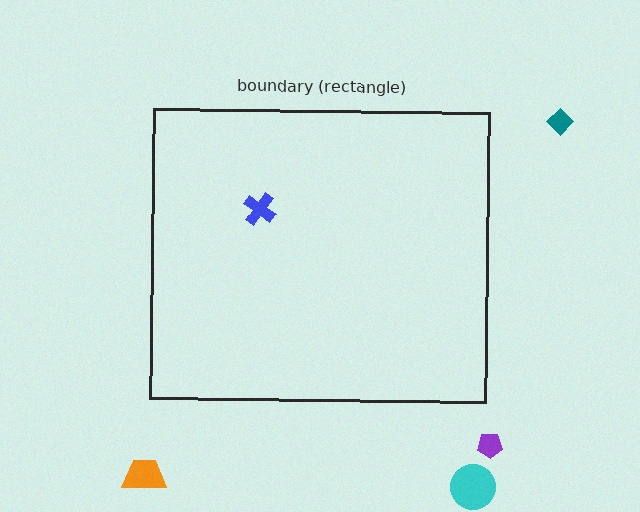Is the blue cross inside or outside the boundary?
Inside.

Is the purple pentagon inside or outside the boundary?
Outside.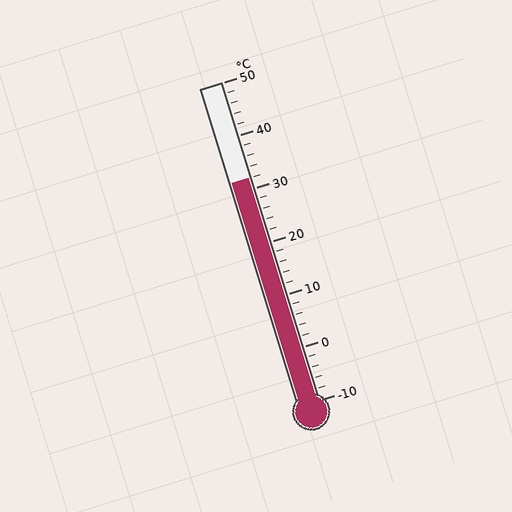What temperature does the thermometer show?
The thermometer shows approximately 32°C.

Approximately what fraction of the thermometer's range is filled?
The thermometer is filled to approximately 70% of its range.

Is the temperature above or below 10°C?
The temperature is above 10°C.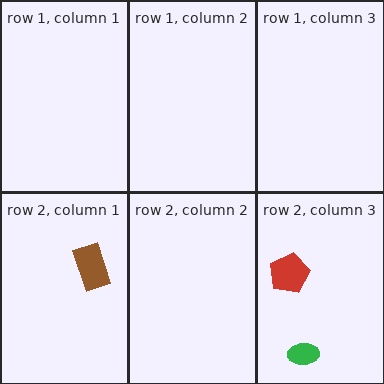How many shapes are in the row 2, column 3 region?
2.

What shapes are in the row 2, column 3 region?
The green ellipse, the red pentagon.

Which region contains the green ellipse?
The row 2, column 3 region.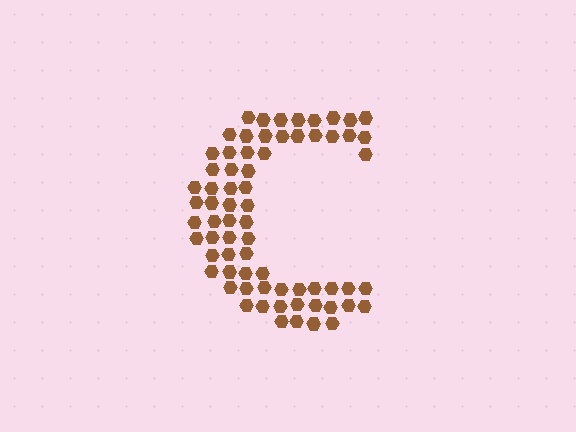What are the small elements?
The small elements are hexagons.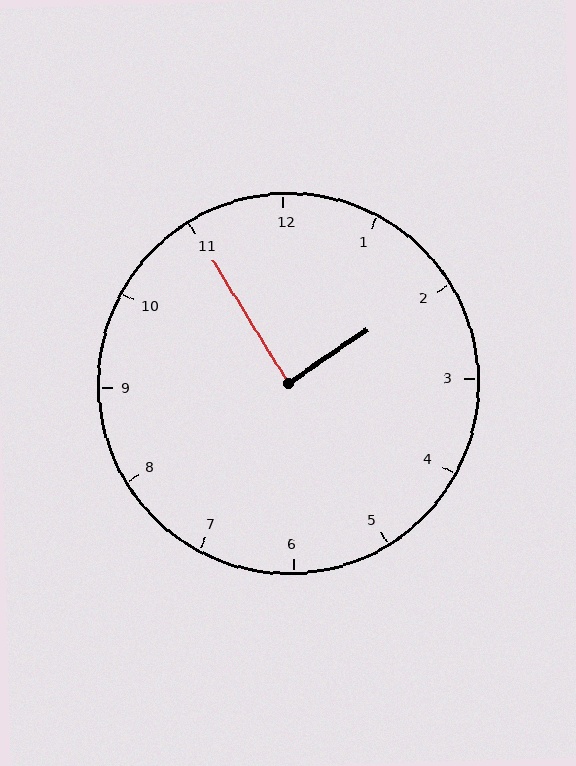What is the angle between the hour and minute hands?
Approximately 88 degrees.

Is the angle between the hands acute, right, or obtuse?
It is right.